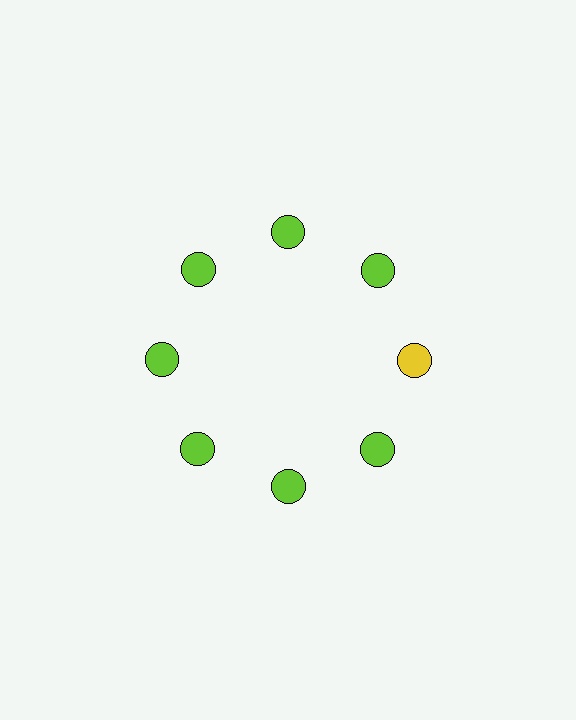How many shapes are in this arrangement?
There are 8 shapes arranged in a ring pattern.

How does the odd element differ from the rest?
It has a different color: yellow instead of lime.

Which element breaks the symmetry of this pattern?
The yellow circle at roughly the 3 o'clock position breaks the symmetry. All other shapes are lime circles.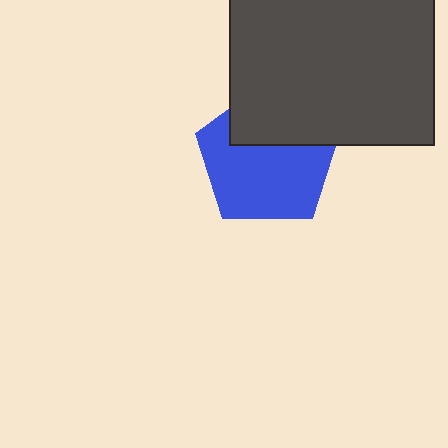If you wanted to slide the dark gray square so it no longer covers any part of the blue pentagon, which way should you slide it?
Slide it up — that is the most direct way to separate the two shapes.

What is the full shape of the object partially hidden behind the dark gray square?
The partially hidden object is a blue pentagon.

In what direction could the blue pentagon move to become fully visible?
The blue pentagon could move down. That would shift it out from behind the dark gray square entirely.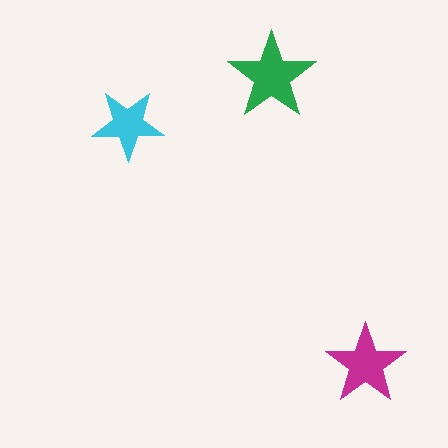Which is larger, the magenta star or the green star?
The green one.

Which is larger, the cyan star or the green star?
The green one.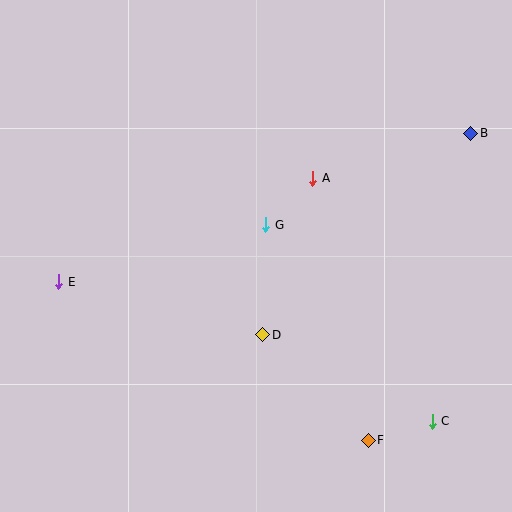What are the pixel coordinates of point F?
Point F is at (368, 440).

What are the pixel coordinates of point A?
Point A is at (313, 178).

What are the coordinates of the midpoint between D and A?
The midpoint between D and A is at (288, 257).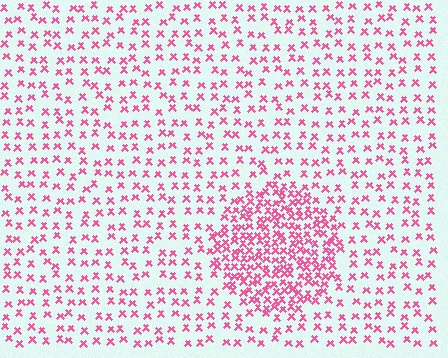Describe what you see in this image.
The image contains small pink elements arranged at two different densities. A circle-shaped region is visible where the elements are more densely packed than the surrounding area.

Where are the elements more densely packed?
The elements are more densely packed inside the circle boundary.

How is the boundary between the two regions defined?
The boundary is defined by a change in element density (approximately 2.4x ratio). All elements are the same color, size, and shape.